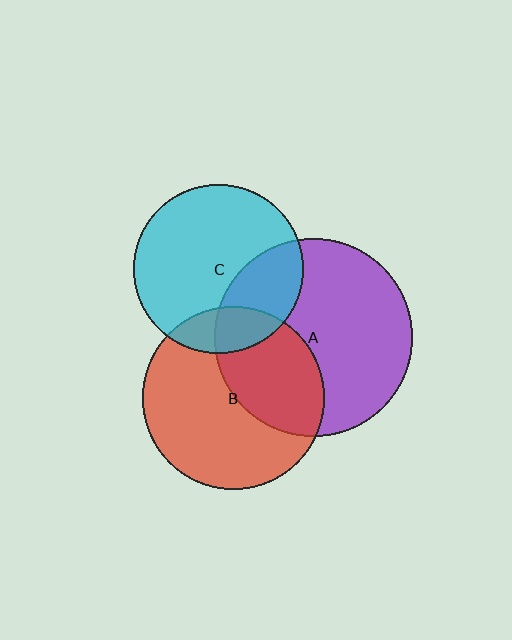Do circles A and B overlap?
Yes.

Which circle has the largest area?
Circle A (purple).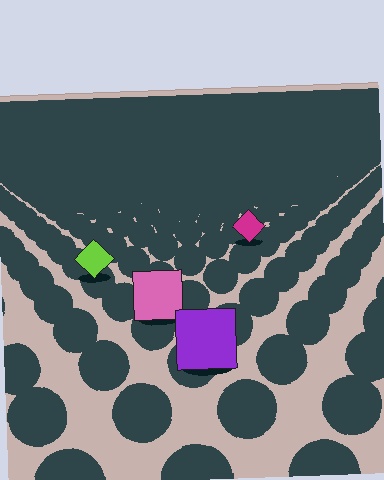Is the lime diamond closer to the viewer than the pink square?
No. The pink square is closer — you can tell from the texture gradient: the ground texture is coarser near it.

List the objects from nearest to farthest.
From nearest to farthest: the purple square, the pink square, the lime diamond, the magenta diamond.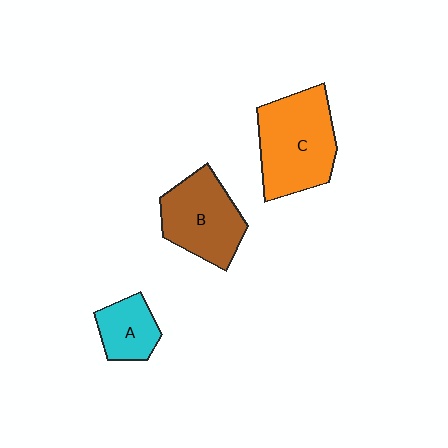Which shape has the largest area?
Shape C (orange).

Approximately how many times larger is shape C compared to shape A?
Approximately 2.2 times.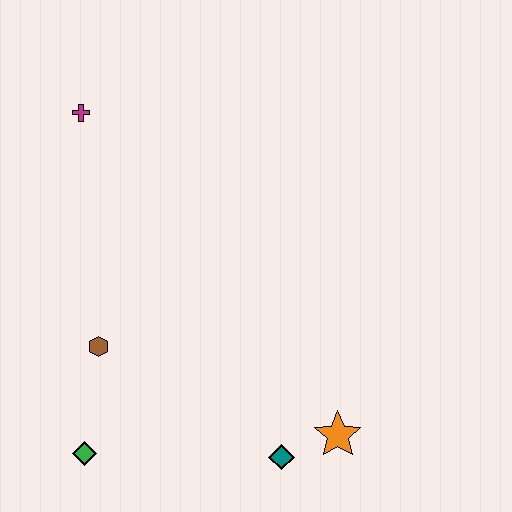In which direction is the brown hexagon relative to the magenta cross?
The brown hexagon is below the magenta cross.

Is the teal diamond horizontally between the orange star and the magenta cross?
Yes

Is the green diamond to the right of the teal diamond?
No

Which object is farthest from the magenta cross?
The orange star is farthest from the magenta cross.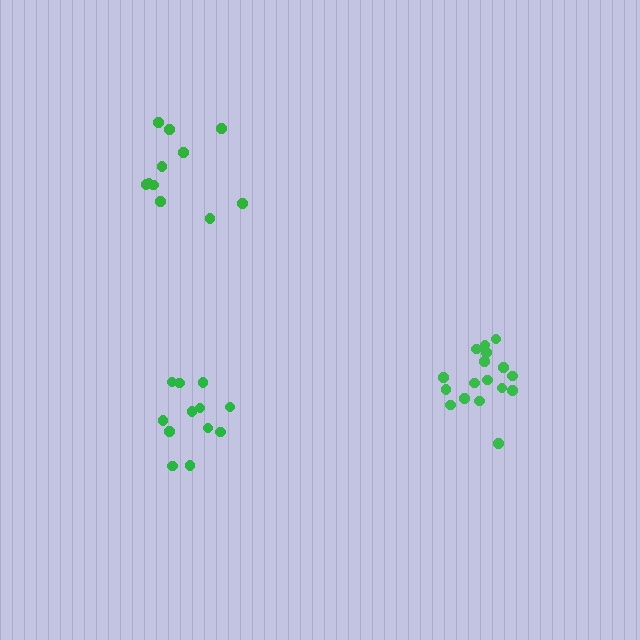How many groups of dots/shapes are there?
There are 3 groups.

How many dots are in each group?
Group 1: 17 dots, Group 2: 12 dots, Group 3: 11 dots (40 total).